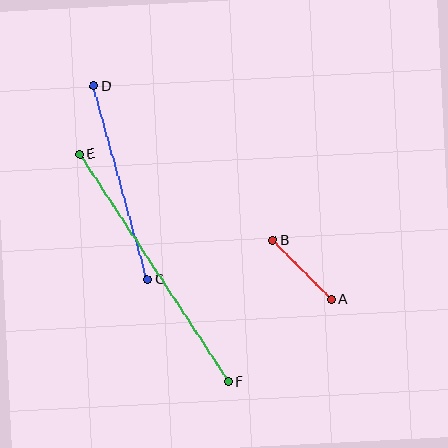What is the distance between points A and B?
The distance is approximately 83 pixels.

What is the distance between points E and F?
The distance is approximately 271 pixels.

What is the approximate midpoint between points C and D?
The midpoint is at approximately (121, 183) pixels.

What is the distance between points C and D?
The distance is approximately 201 pixels.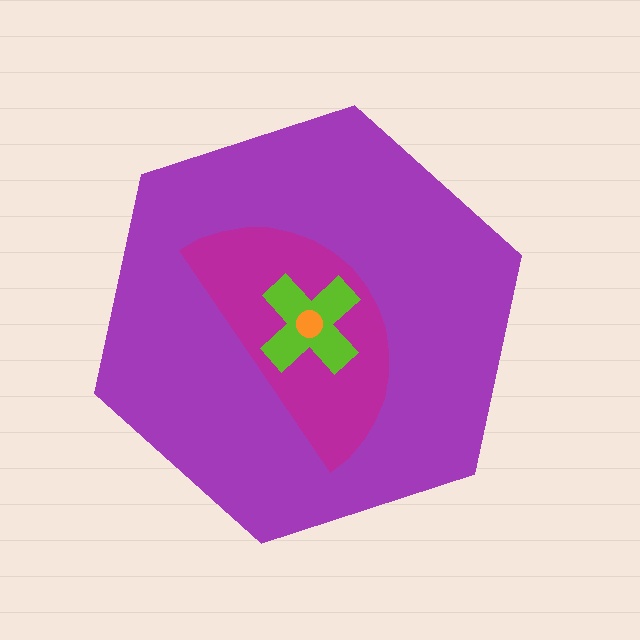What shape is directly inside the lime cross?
The orange circle.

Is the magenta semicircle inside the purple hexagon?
Yes.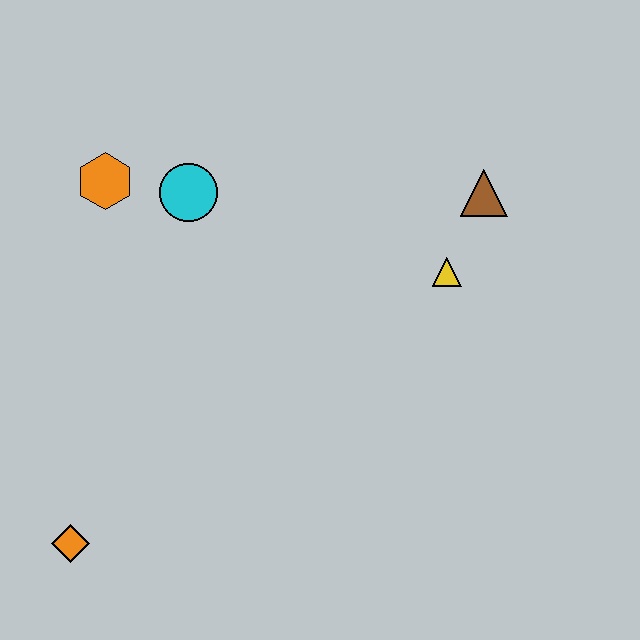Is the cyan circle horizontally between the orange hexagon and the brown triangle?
Yes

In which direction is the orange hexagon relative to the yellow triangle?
The orange hexagon is to the left of the yellow triangle.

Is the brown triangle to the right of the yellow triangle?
Yes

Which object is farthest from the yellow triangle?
The orange diamond is farthest from the yellow triangle.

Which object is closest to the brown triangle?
The yellow triangle is closest to the brown triangle.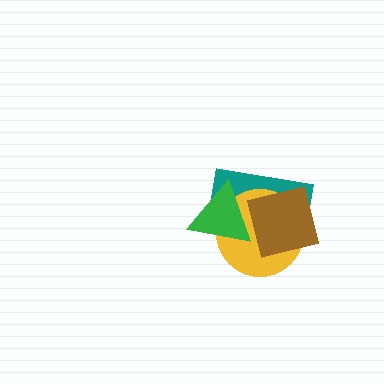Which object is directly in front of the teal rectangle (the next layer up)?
The yellow circle is directly in front of the teal rectangle.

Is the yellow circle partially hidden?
Yes, it is partially covered by another shape.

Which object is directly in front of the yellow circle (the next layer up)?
The green triangle is directly in front of the yellow circle.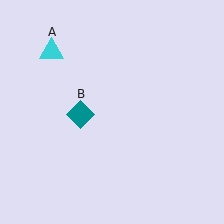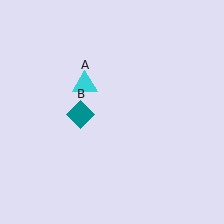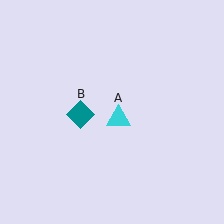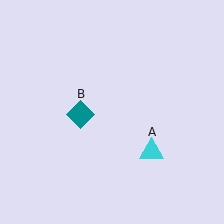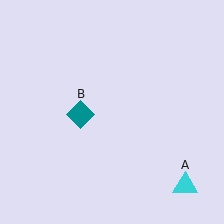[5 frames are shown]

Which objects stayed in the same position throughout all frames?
Teal diamond (object B) remained stationary.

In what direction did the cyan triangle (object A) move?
The cyan triangle (object A) moved down and to the right.